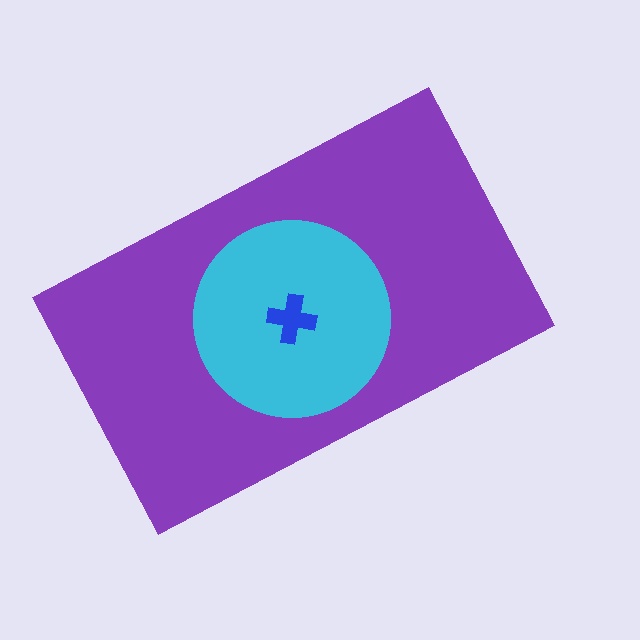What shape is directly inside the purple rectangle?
The cyan circle.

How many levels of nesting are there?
3.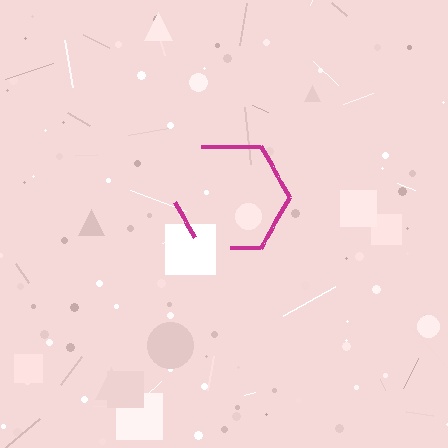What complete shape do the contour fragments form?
The contour fragments form a hexagon.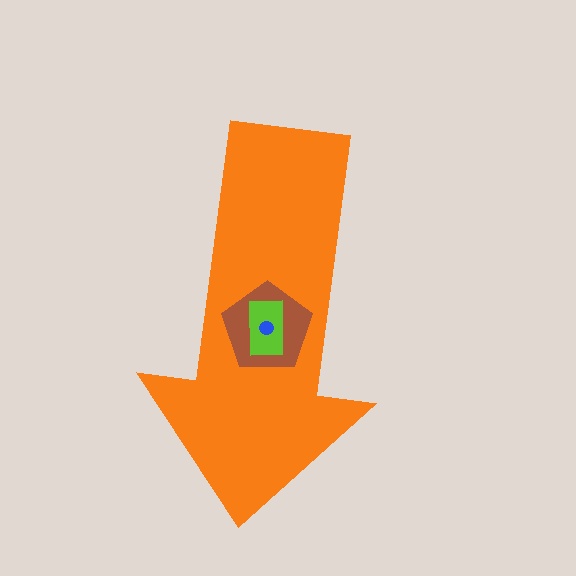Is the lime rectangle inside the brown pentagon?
Yes.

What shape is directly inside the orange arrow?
The brown pentagon.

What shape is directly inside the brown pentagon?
The lime rectangle.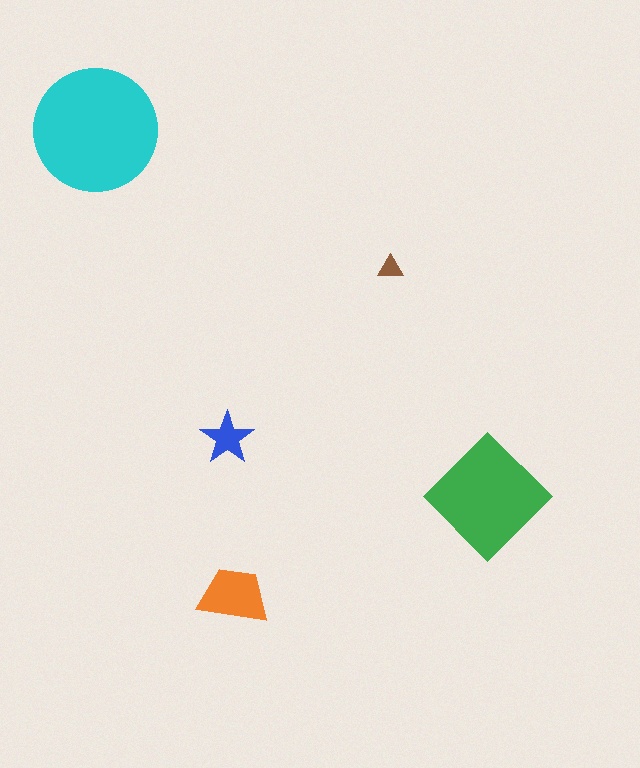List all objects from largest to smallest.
The cyan circle, the green diamond, the orange trapezoid, the blue star, the brown triangle.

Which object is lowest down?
The orange trapezoid is bottommost.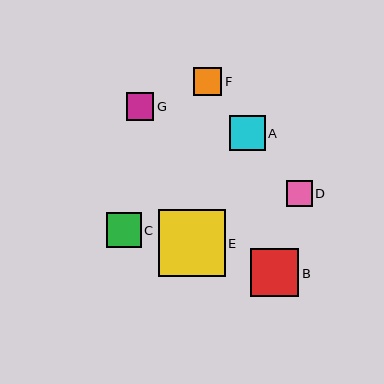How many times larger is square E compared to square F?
Square E is approximately 2.4 times the size of square F.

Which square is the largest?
Square E is the largest with a size of approximately 67 pixels.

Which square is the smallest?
Square D is the smallest with a size of approximately 26 pixels.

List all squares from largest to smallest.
From largest to smallest: E, B, A, C, F, G, D.